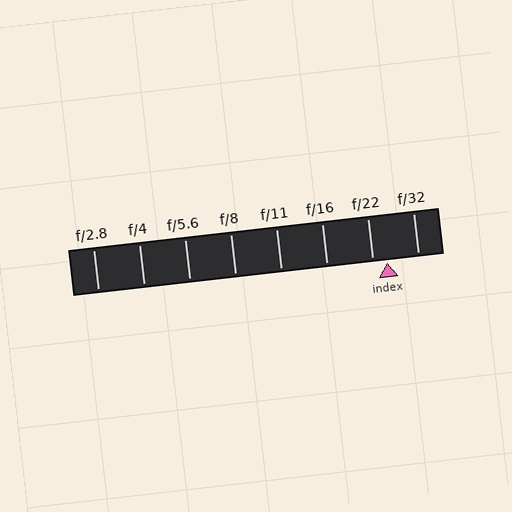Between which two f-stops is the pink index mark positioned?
The index mark is between f/22 and f/32.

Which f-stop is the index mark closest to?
The index mark is closest to f/22.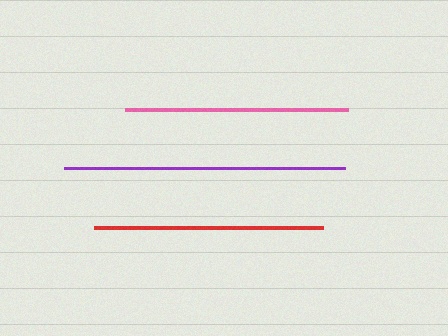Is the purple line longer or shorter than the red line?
The purple line is longer than the red line.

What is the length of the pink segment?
The pink segment is approximately 223 pixels long.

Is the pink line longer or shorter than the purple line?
The purple line is longer than the pink line.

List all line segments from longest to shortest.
From longest to shortest: purple, red, pink.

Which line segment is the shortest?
The pink line is the shortest at approximately 223 pixels.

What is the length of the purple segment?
The purple segment is approximately 281 pixels long.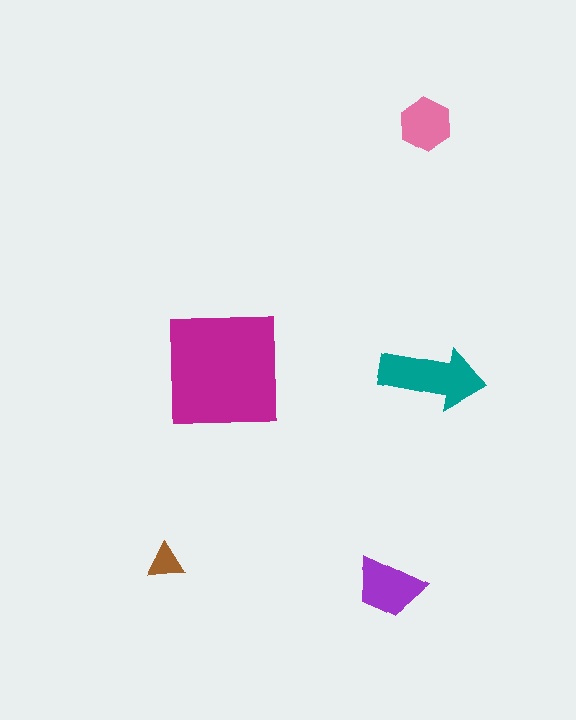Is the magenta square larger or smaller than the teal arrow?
Larger.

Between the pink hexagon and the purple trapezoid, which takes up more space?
The purple trapezoid.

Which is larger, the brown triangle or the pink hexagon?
The pink hexagon.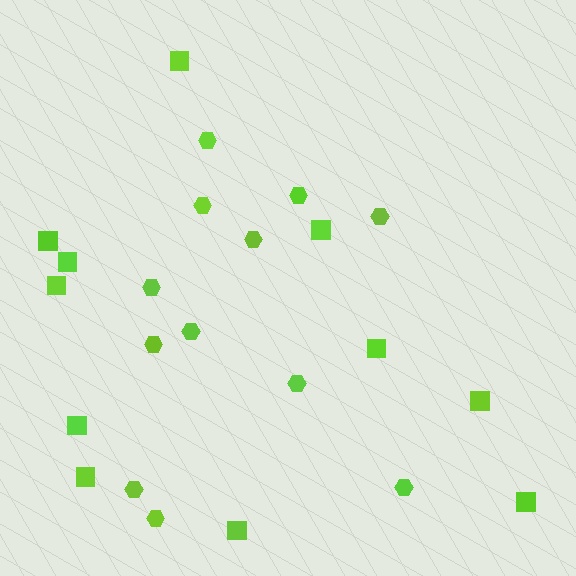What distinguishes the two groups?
There are 2 groups: one group of squares (11) and one group of hexagons (12).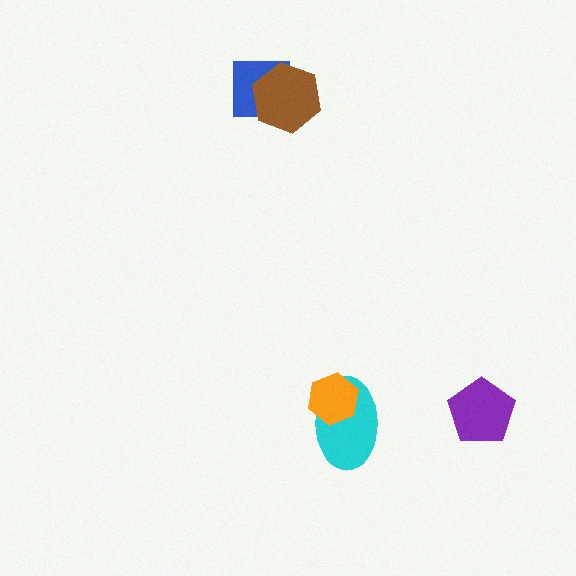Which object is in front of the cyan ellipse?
The orange hexagon is in front of the cyan ellipse.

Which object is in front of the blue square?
The brown hexagon is in front of the blue square.